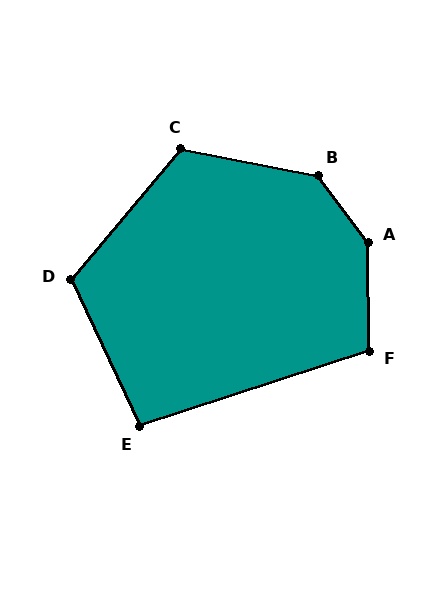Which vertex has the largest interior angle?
A, at approximately 144 degrees.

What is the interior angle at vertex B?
Approximately 137 degrees (obtuse).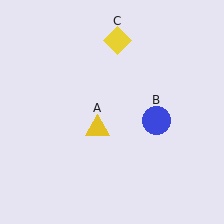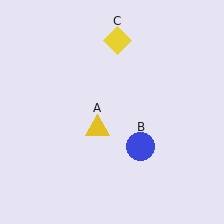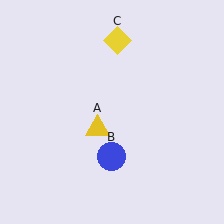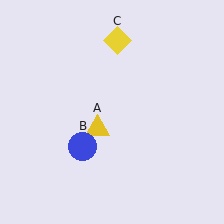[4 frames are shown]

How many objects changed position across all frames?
1 object changed position: blue circle (object B).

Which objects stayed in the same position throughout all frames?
Yellow triangle (object A) and yellow diamond (object C) remained stationary.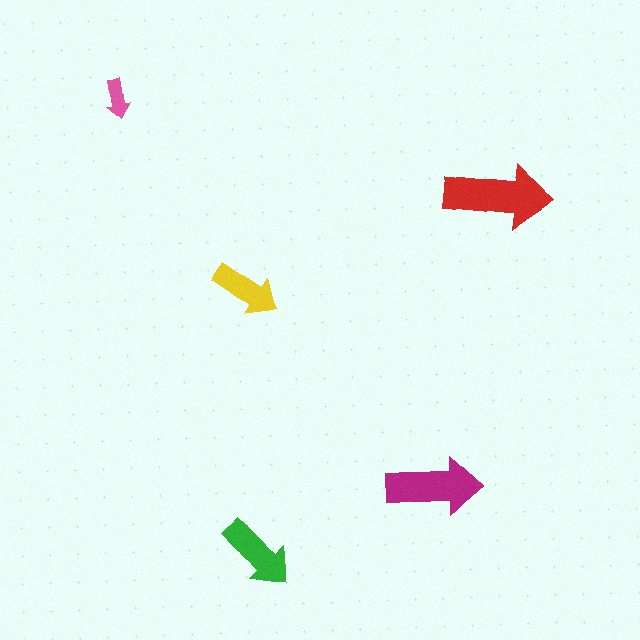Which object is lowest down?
The green arrow is bottommost.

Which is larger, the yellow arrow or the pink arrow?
The yellow one.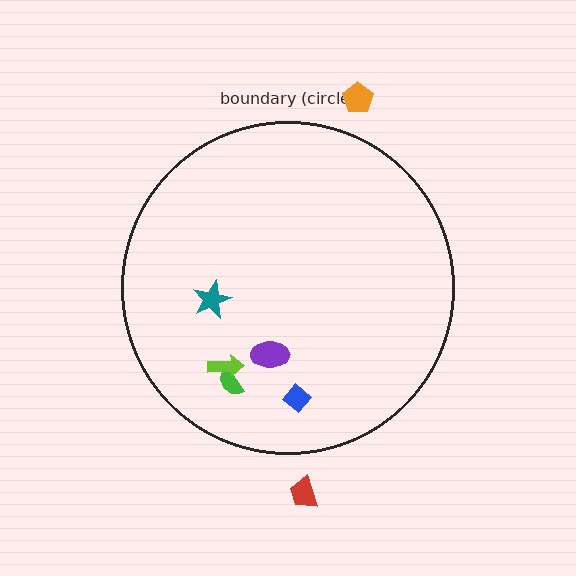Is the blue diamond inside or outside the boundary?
Inside.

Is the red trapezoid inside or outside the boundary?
Outside.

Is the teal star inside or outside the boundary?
Inside.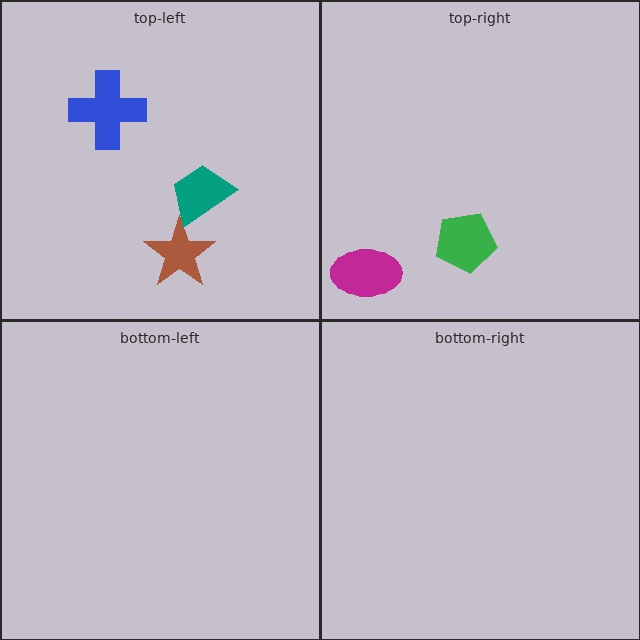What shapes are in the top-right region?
The green pentagon, the magenta ellipse.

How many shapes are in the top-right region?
2.